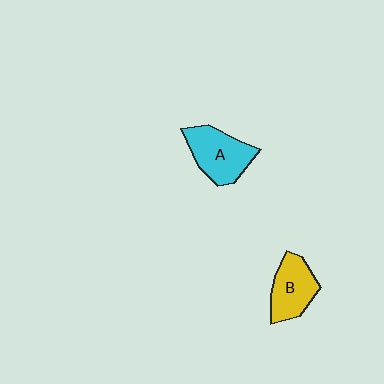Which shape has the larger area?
Shape A (cyan).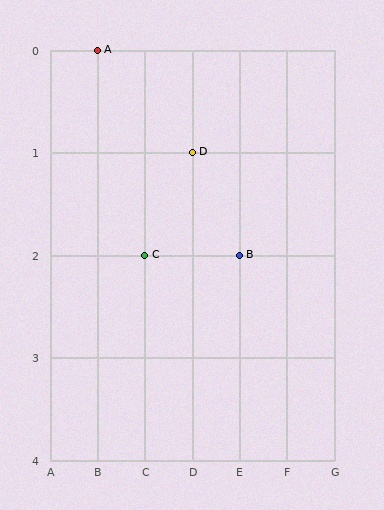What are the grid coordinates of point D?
Point D is at grid coordinates (D, 1).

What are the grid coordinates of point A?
Point A is at grid coordinates (B, 0).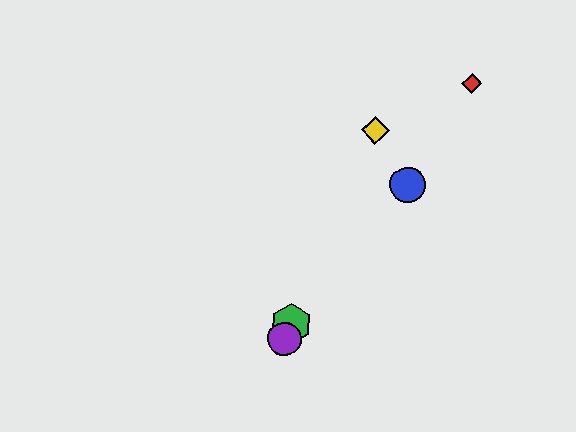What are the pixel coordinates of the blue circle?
The blue circle is at (407, 185).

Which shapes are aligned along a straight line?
The green hexagon, the yellow diamond, the purple circle are aligned along a straight line.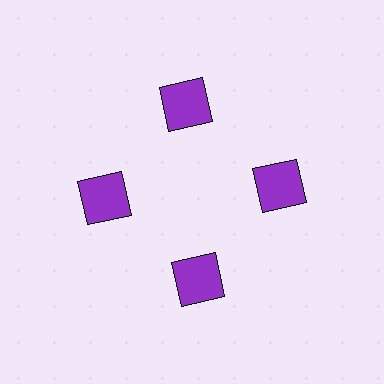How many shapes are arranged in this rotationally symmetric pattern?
There are 4 shapes, arranged in 4 groups of 1.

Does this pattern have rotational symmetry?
Yes, this pattern has 4-fold rotational symmetry. It looks the same after rotating 90 degrees around the center.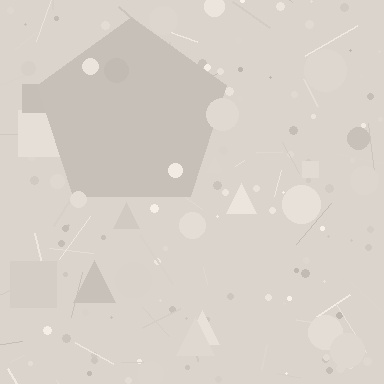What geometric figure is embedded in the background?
A pentagon is embedded in the background.